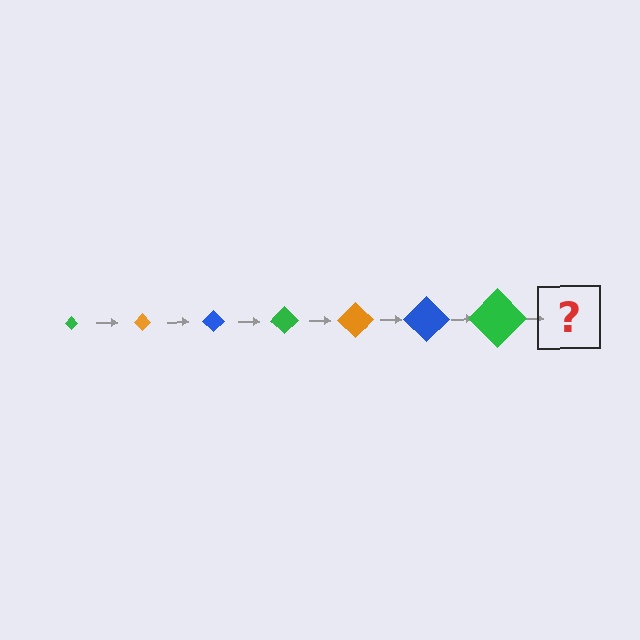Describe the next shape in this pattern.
It should be an orange diamond, larger than the previous one.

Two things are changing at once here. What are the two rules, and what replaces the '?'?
The two rules are that the diamond grows larger each step and the color cycles through green, orange, and blue. The '?' should be an orange diamond, larger than the previous one.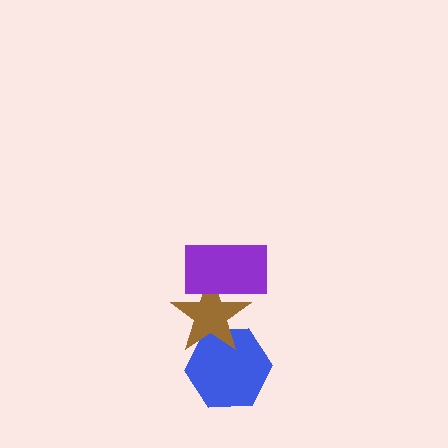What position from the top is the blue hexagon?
The blue hexagon is 3rd from the top.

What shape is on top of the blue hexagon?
The brown star is on top of the blue hexagon.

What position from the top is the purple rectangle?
The purple rectangle is 1st from the top.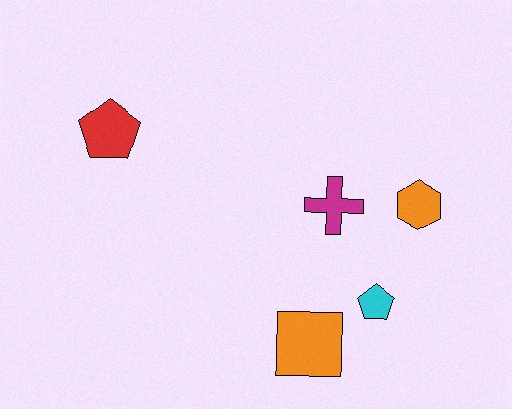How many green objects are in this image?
There are no green objects.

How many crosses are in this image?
There is 1 cross.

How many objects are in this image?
There are 5 objects.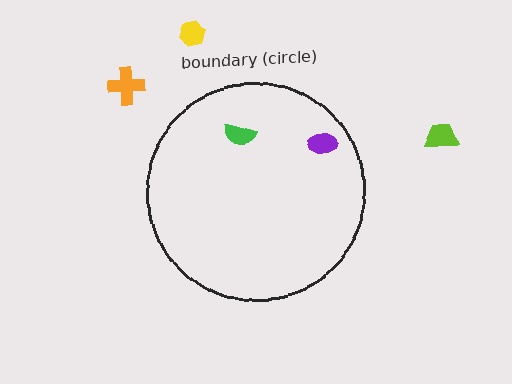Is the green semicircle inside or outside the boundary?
Inside.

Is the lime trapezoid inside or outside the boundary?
Outside.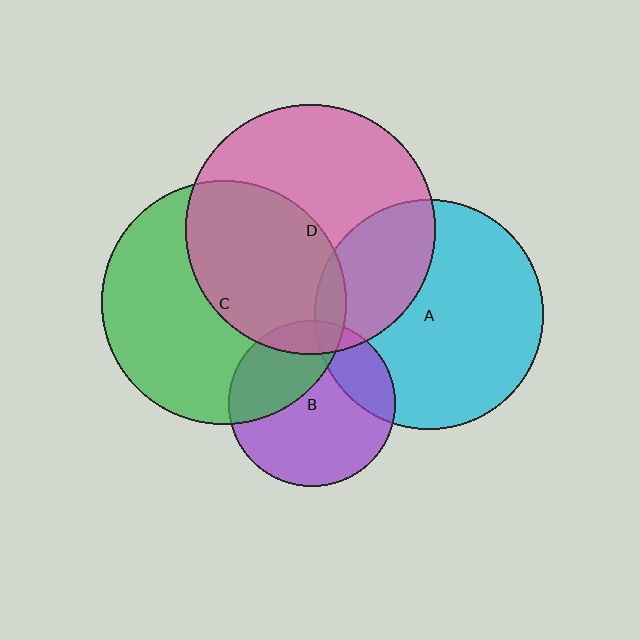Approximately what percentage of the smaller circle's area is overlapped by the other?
Approximately 45%.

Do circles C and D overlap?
Yes.